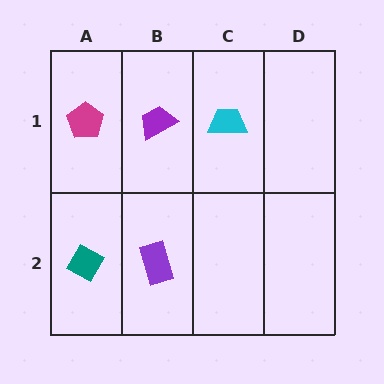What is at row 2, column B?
A purple rectangle.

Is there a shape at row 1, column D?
No, that cell is empty.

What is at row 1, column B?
A purple trapezoid.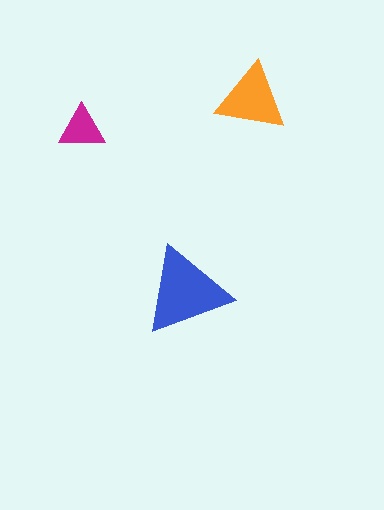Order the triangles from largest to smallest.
the blue one, the orange one, the magenta one.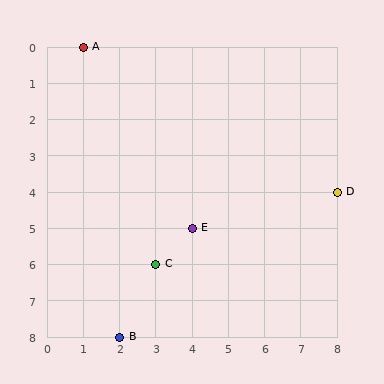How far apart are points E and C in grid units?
Points E and C are 1 column and 1 row apart (about 1.4 grid units diagonally).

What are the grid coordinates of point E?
Point E is at grid coordinates (4, 5).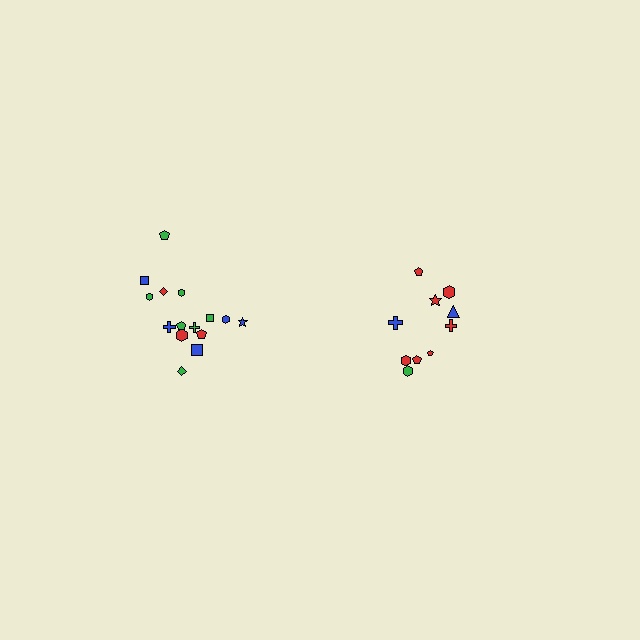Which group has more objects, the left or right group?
The left group.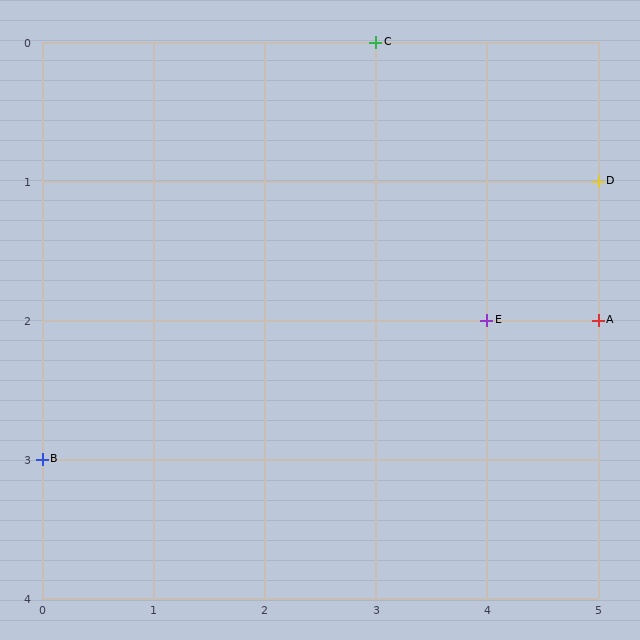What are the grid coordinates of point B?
Point B is at grid coordinates (0, 3).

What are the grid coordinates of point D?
Point D is at grid coordinates (5, 1).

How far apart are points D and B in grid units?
Points D and B are 5 columns and 2 rows apart (about 5.4 grid units diagonally).